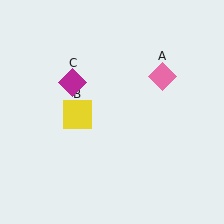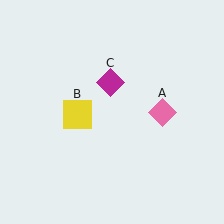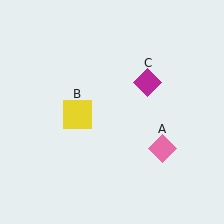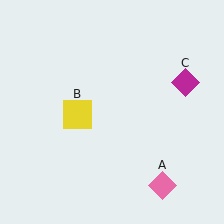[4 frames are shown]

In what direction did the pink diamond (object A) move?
The pink diamond (object A) moved down.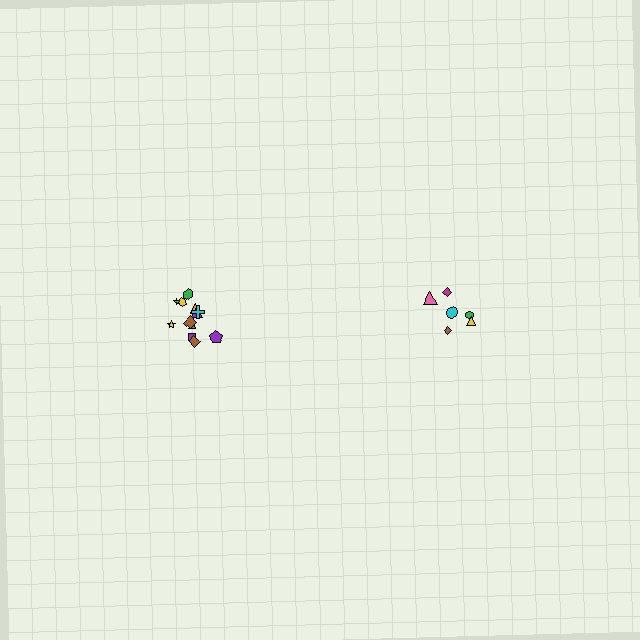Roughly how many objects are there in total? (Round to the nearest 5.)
Roughly 20 objects in total.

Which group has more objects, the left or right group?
The left group.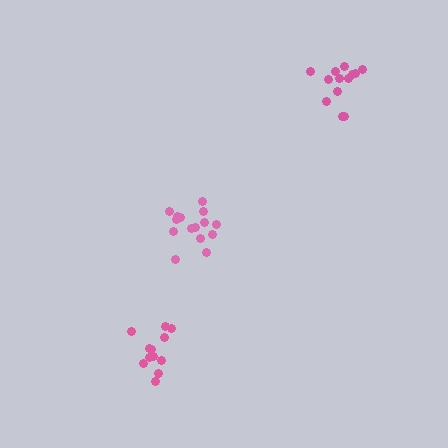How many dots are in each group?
Group 1: 15 dots, Group 2: 13 dots, Group 3: 12 dots (40 total).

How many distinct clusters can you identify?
There are 3 distinct clusters.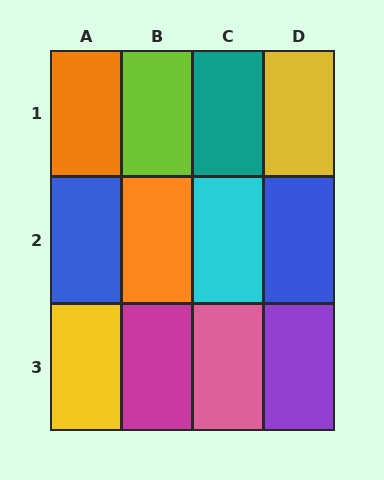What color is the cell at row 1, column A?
Orange.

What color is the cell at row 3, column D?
Purple.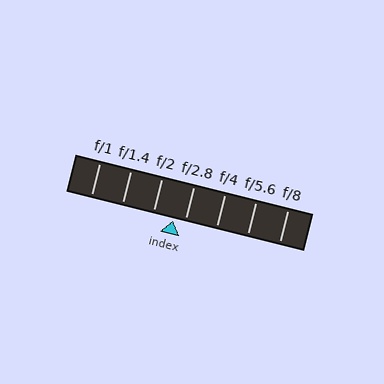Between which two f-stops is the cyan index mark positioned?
The index mark is between f/2 and f/2.8.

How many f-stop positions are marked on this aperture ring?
There are 7 f-stop positions marked.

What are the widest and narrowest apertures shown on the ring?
The widest aperture shown is f/1 and the narrowest is f/8.